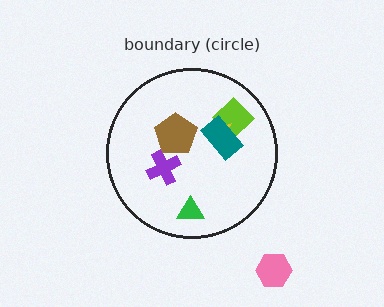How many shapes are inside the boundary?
6 inside, 1 outside.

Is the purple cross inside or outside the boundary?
Inside.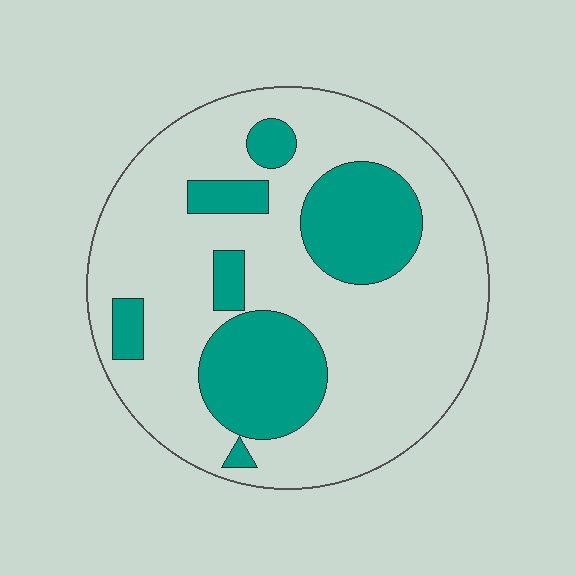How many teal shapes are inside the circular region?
7.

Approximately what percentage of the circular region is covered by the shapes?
Approximately 25%.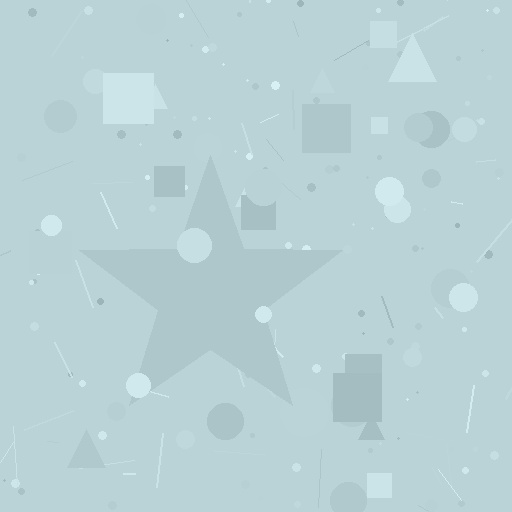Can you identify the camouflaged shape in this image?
The camouflaged shape is a star.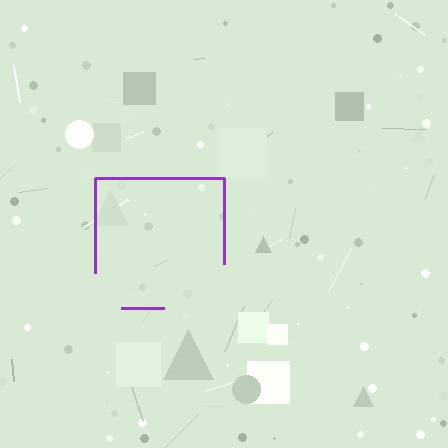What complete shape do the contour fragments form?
The contour fragments form a square.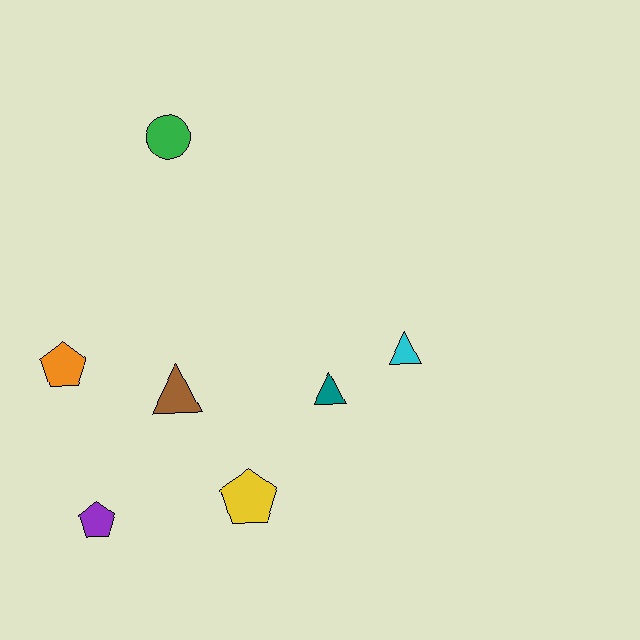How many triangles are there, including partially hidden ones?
There are 3 triangles.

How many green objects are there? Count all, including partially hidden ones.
There is 1 green object.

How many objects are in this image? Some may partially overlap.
There are 7 objects.